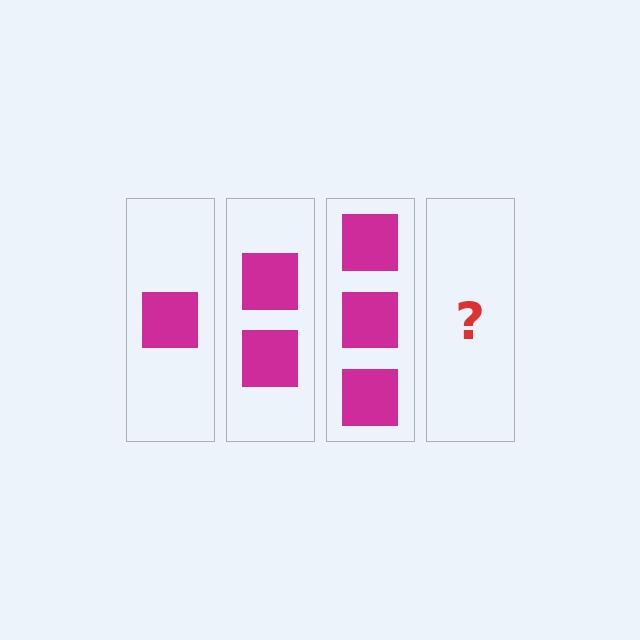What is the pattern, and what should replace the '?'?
The pattern is that each step adds one more square. The '?' should be 4 squares.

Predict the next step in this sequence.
The next step is 4 squares.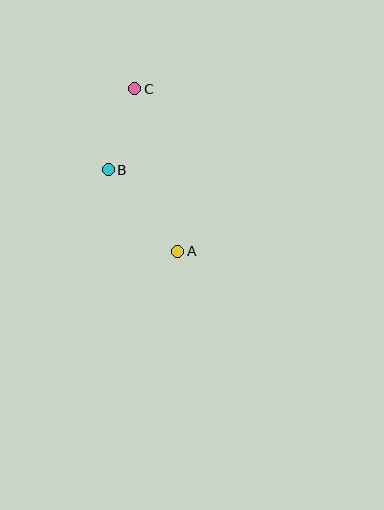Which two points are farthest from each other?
Points A and C are farthest from each other.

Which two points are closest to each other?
Points B and C are closest to each other.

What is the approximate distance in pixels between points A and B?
The distance between A and B is approximately 107 pixels.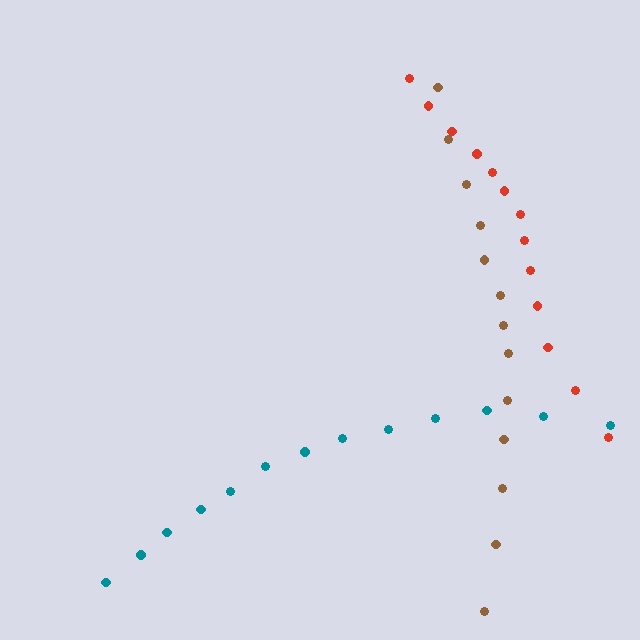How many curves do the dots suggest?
There are 3 distinct paths.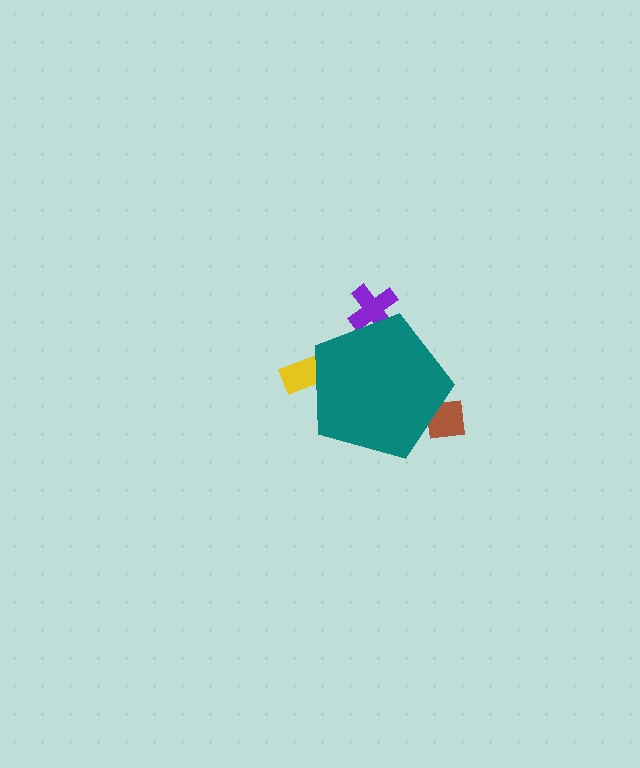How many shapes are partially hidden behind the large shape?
3 shapes are partially hidden.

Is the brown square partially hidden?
Yes, the brown square is partially hidden behind the teal pentagon.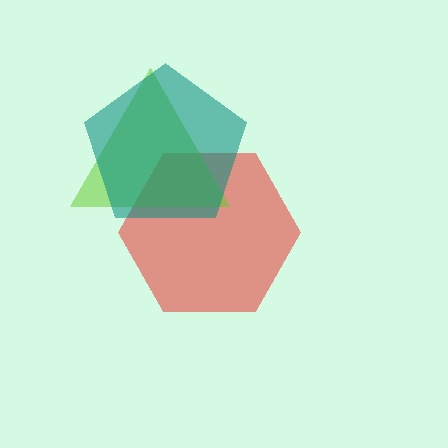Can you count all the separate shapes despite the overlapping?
Yes, there are 3 separate shapes.